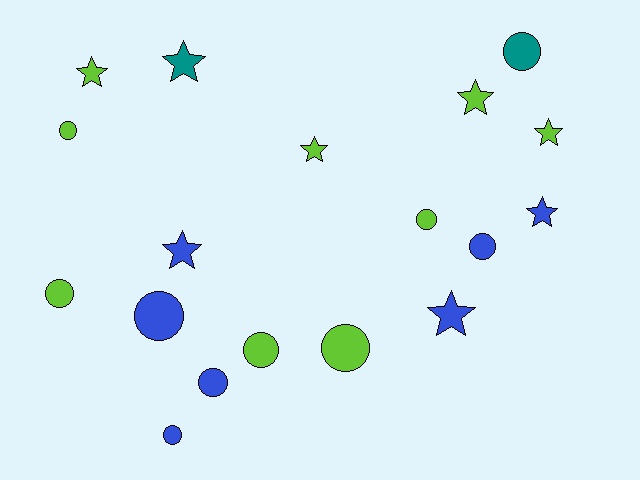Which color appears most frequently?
Lime, with 9 objects.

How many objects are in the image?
There are 18 objects.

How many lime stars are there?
There are 4 lime stars.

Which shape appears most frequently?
Circle, with 10 objects.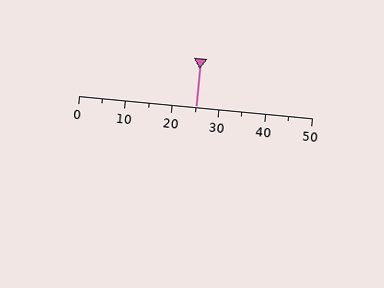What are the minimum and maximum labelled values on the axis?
The axis runs from 0 to 50.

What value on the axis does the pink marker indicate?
The marker indicates approximately 25.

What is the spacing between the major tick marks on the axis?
The major ticks are spaced 10 apart.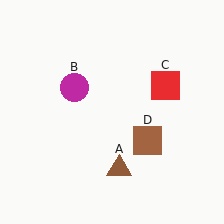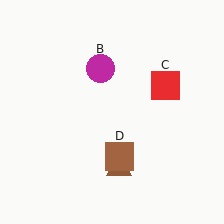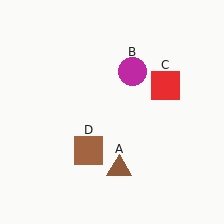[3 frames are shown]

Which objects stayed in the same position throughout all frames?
Brown triangle (object A) and red square (object C) remained stationary.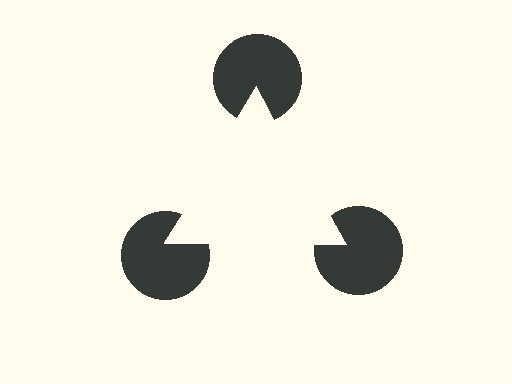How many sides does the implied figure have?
3 sides.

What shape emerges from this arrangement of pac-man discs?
An illusory triangle — its edges are inferred from the aligned wedge cuts in the pac-man discs, not physically drawn.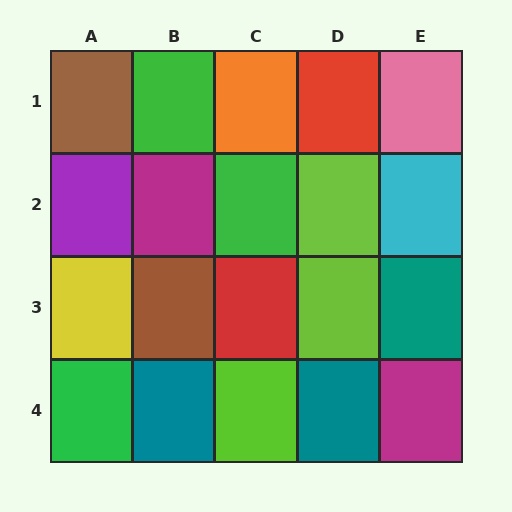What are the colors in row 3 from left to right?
Yellow, brown, red, lime, teal.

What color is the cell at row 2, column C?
Green.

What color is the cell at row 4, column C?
Lime.